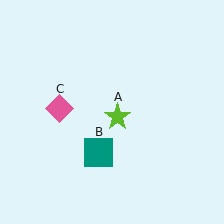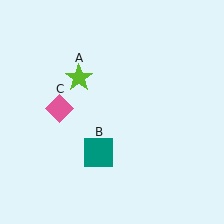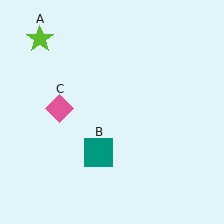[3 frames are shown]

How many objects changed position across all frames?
1 object changed position: lime star (object A).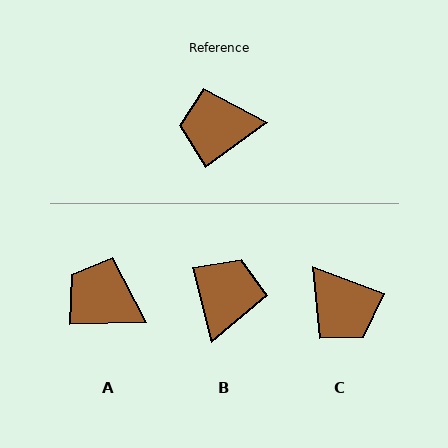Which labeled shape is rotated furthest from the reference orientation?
C, about 123 degrees away.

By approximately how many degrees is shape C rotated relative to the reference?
Approximately 123 degrees counter-clockwise.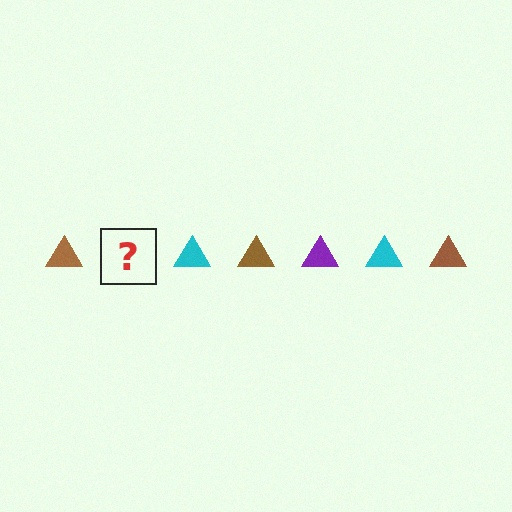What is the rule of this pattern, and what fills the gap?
The rule is that the pattern cycles through brown, purple, cyan triangles. The gap should be filled with a purple triangle.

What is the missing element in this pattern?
The missing element is a purple triangle.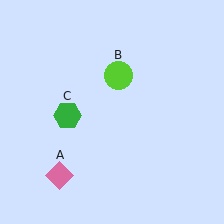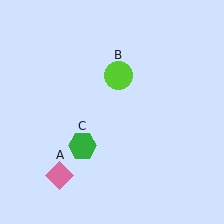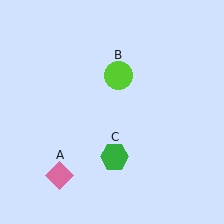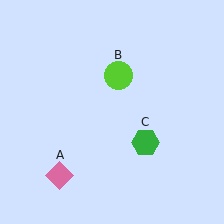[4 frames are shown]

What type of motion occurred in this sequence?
The green hexagon (object C) rotated counterclockwise around the center of the scene.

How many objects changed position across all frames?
1 object changed position: green hexagon (object C).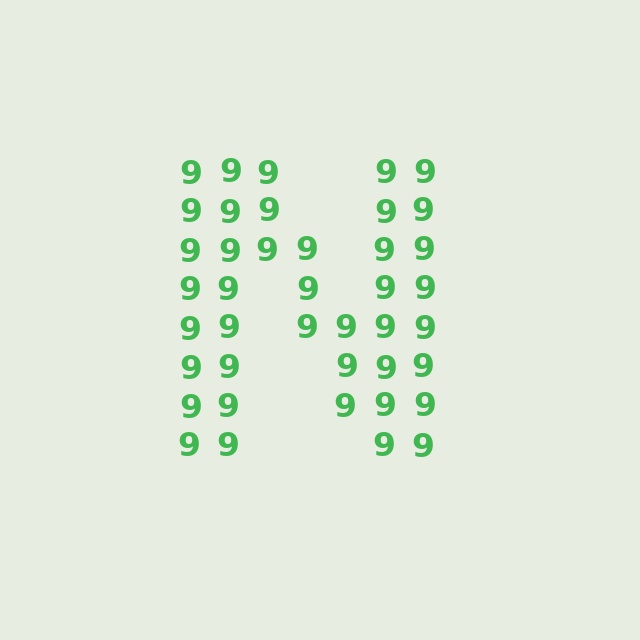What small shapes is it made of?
It is made of small digit 9's.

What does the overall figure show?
The overall figure shows the letter N.